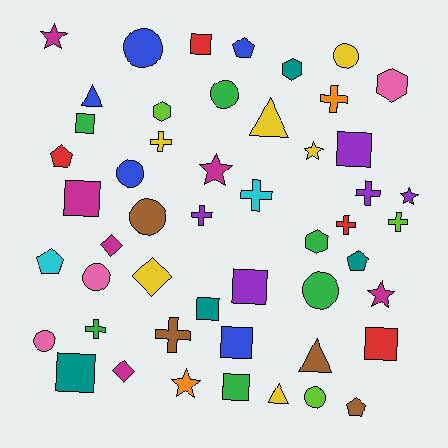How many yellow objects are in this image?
There are 6 yellow objects.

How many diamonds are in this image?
There are 3 diamonds.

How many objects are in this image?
There are 50 objects.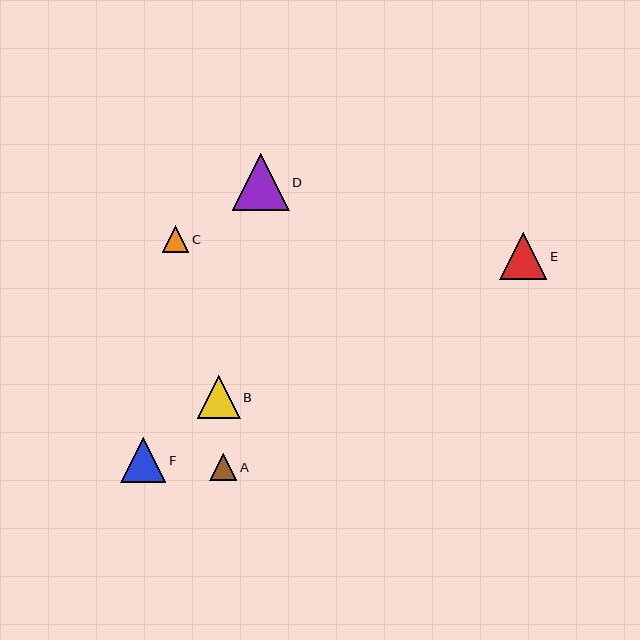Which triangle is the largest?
Triangle D is the largest with a size of approximately 57 pixels.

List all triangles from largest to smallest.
From largest to smallest: D, E, F, B, A, C.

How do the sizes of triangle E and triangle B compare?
Triangle E and triangle B are approximately the same size.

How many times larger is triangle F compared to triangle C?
Triangle F is approximately 1.7 times the size of triangle C.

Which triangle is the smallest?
Triangle C is the smallest with a size of approximately 27 pixels.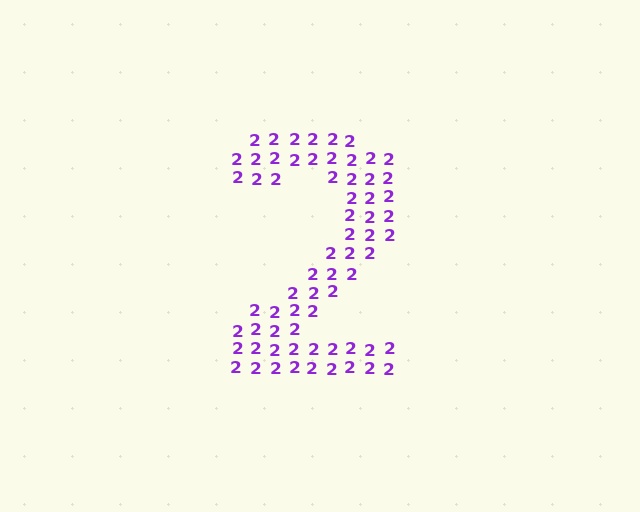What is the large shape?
The large shape is the digit 2.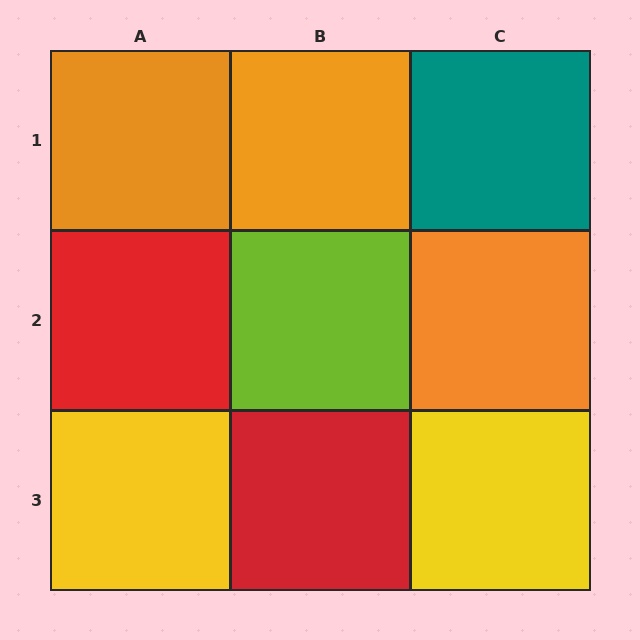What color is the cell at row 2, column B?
Lime.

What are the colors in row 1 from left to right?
Orange, orange, teal.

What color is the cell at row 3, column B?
Red.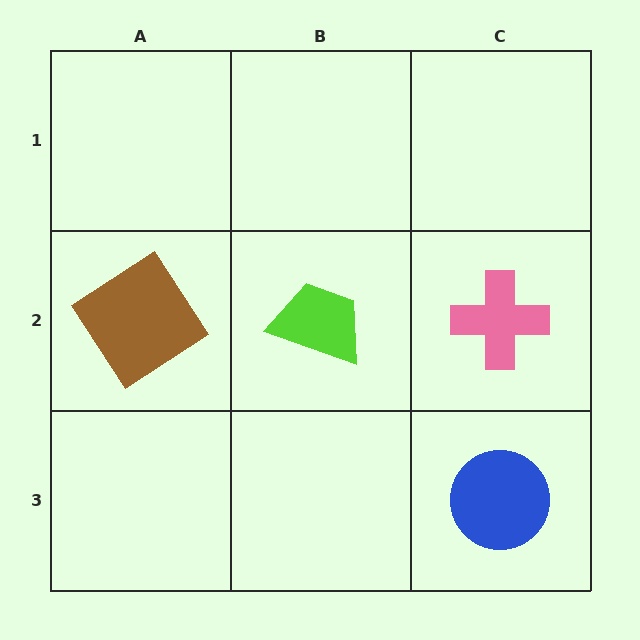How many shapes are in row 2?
3 shapes.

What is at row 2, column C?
A pink cross.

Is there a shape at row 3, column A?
No, that cell is empty.